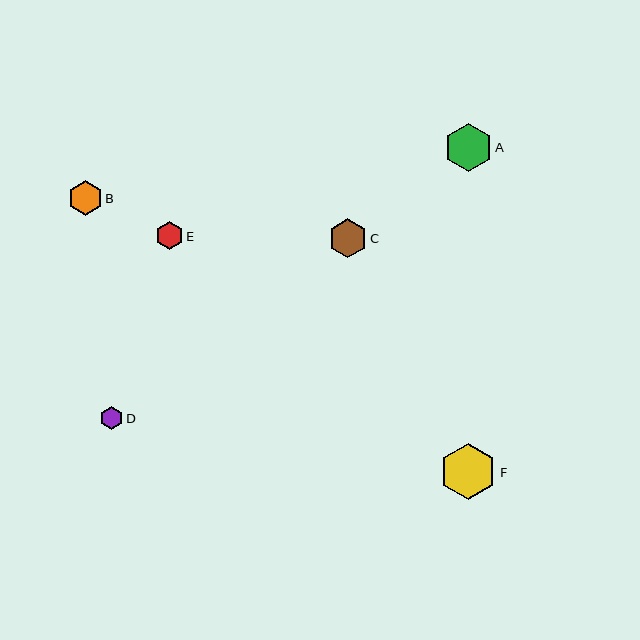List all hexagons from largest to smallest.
From largest to smallest: F, A, C, B, E, D.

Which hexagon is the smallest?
Hexagon D is the smallest with a size of approximately 23 pixels.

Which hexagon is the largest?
Hexagon F is the largest with a size of approximately 57 pixels.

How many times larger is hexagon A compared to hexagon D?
Hexagon A is approximately 2.1 times the size of hexagon D.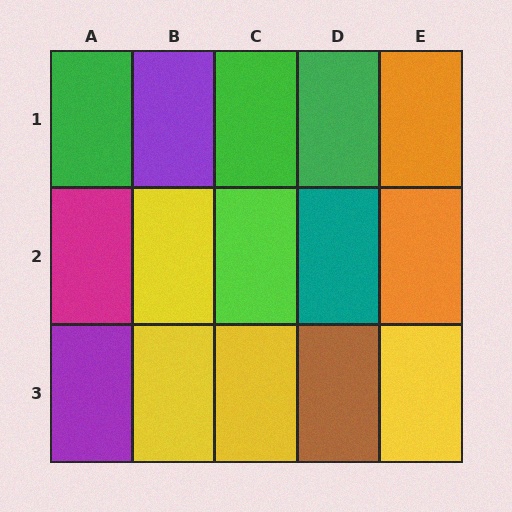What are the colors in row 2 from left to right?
Magenta, yellow, lime, teal, orange.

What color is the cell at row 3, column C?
Yellow.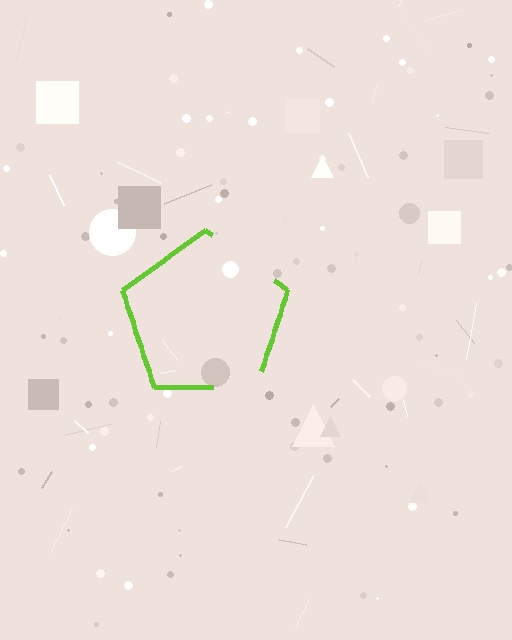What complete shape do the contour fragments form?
The contour fragments form a pentagon.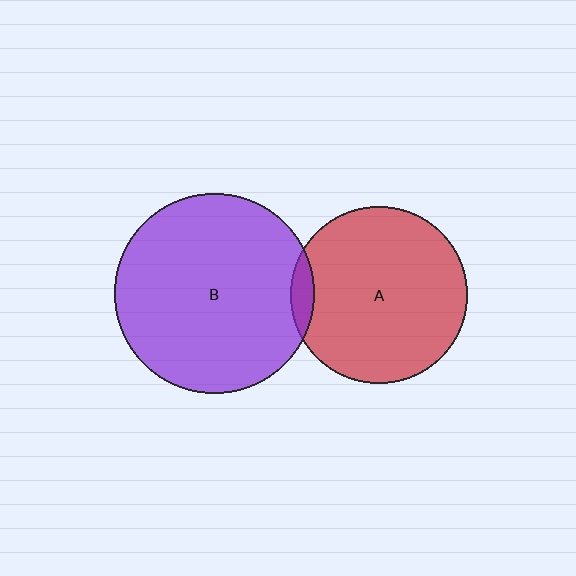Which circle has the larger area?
Circle B (purple).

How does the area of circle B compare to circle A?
Approximately 1.3 times.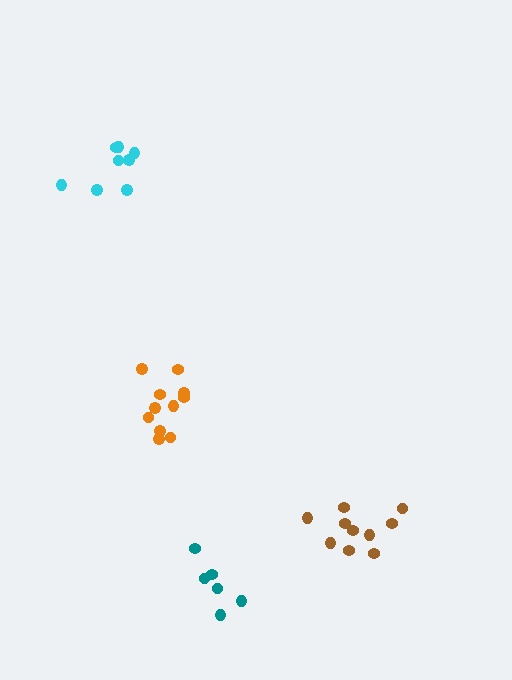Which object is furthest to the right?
The brown cluster is rightmost.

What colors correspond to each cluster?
The clusters are colored: brown, orange, teal, cyan.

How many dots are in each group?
Group 1: 10 dots, Group 2: 11 dots, Group 3: 6 dots, Group 4: 8 dots (35 total).